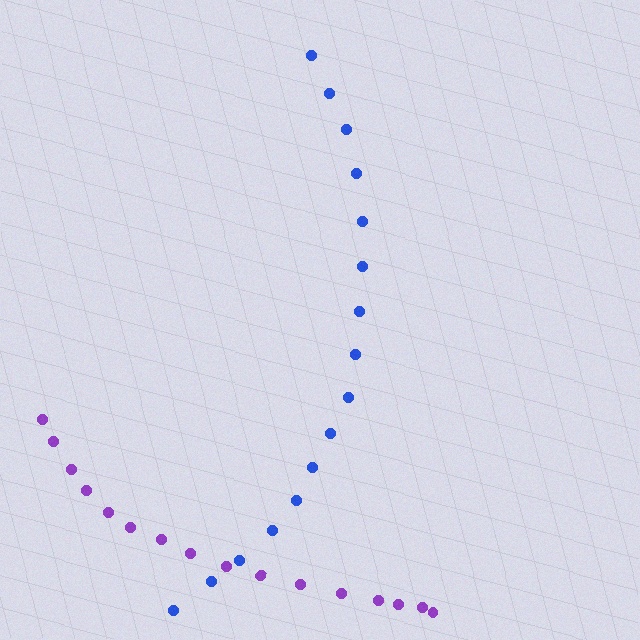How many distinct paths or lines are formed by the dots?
There are 2 distinct paths.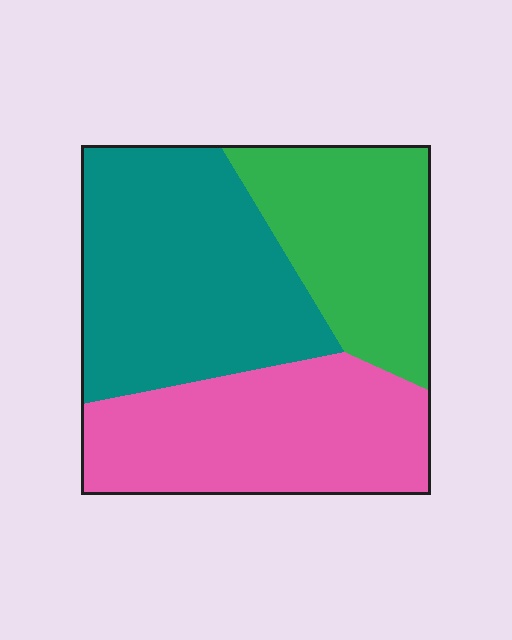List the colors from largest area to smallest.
From largest to smallest: teal, pink, green.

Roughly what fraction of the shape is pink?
Pink takes up between a quarter and a half of the shape.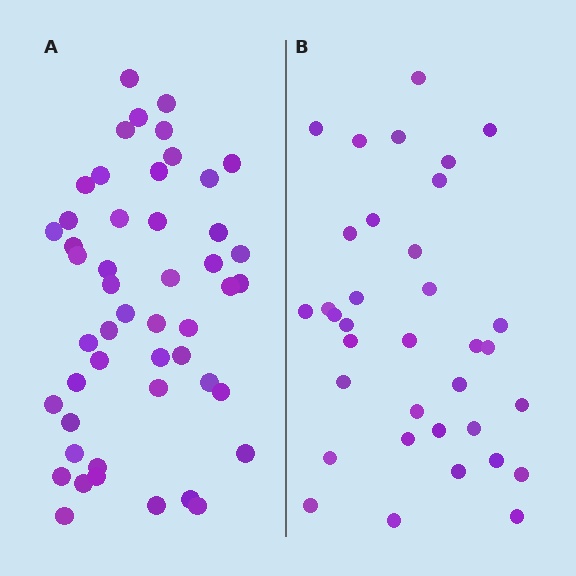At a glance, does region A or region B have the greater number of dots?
Region A (the left region) has more dots.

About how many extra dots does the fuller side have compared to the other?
Region A has approximately 15 more dots than region B.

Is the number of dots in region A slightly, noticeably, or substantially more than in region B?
Region A has noticeably more, but not dramatically so. The ratio is roughly 1.4 to 1.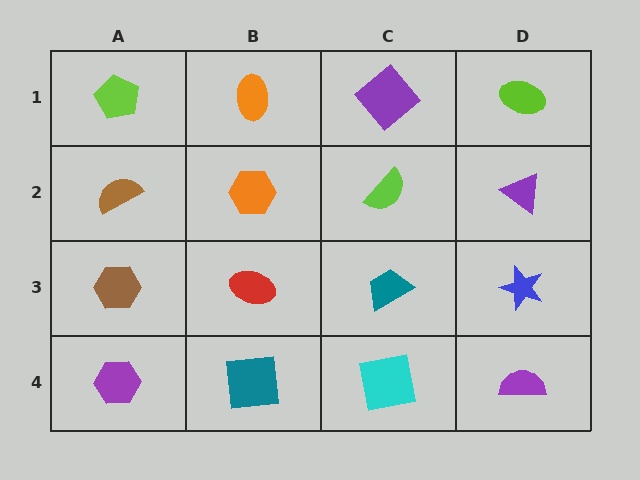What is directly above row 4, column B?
A red ellipse.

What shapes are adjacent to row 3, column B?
An orange hexagon (row 2, column B), a teal square (row 4, column B), a brown hexagon (row 3, column A), a teal trapezoid (row 3, column C).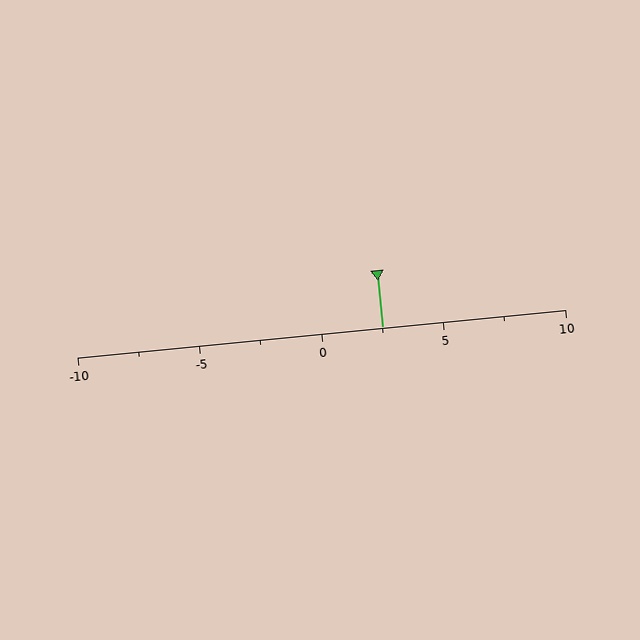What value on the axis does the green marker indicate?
The marker indicates approximately 2.5.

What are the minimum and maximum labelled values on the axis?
The axis runs from -10 to 10.